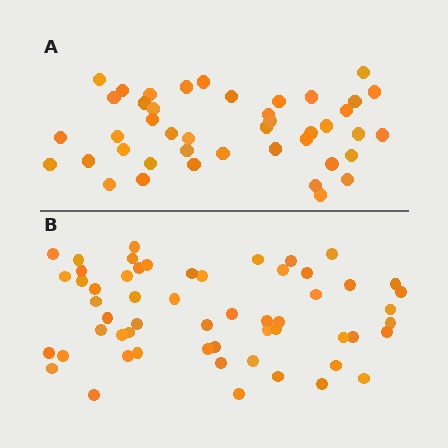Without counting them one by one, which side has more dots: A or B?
Region B (the bottom region) has more dots.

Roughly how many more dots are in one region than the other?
Region B has approximately 15 more dots than region A.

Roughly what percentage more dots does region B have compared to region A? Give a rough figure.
About 30% more.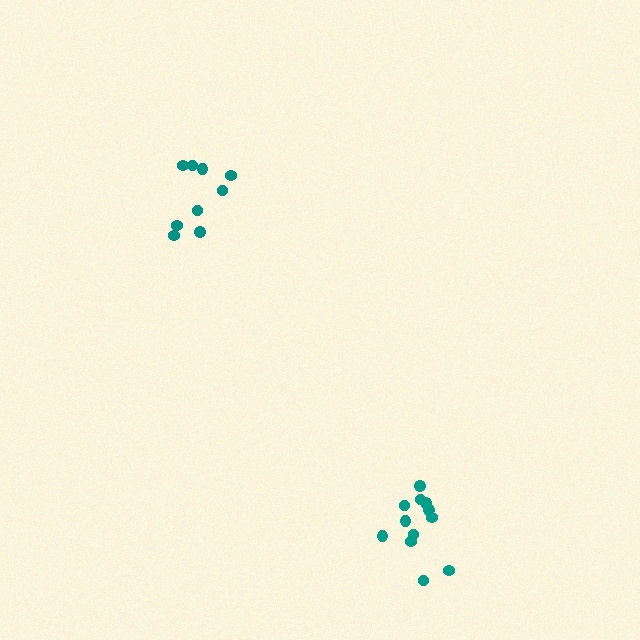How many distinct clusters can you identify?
There are 2 distinct clusters.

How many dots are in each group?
Group 1: 9 dots, Group 2: 12 dots (21 total).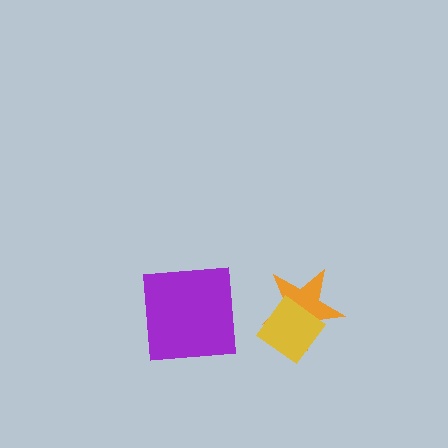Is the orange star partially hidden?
Yes, it is partially covered by another shape.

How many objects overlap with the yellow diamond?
1 object overlaps with the yellow diamond.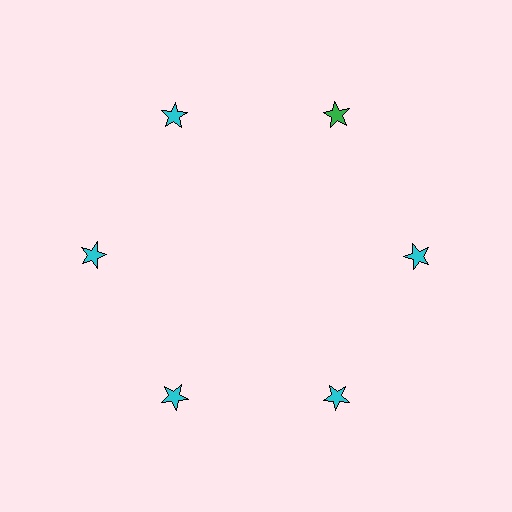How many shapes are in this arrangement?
There are 6 shapes arranged in a ring pattern.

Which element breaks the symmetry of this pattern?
The green star at roughly the 1 o'clock position breaks the symmetry. All other shapes are cyan stars.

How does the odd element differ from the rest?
It has a different color: green instead of cyan.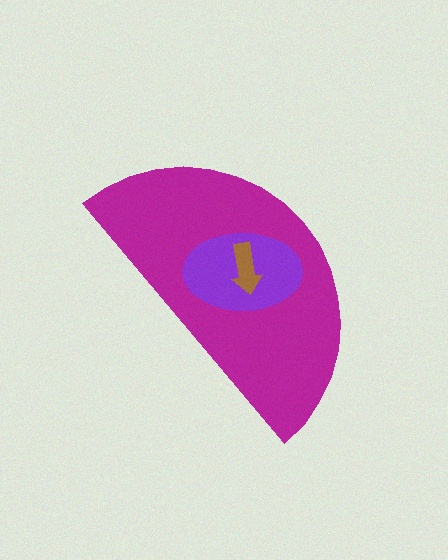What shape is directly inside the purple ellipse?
The brown arrow.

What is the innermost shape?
The brown arrow.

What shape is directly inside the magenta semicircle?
The purple ellipse.